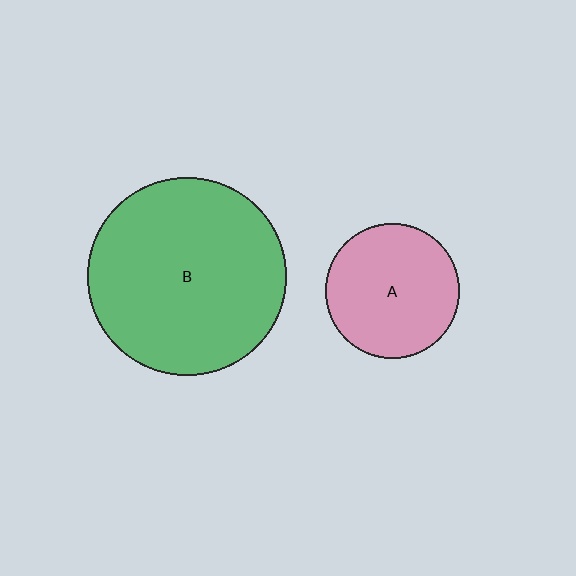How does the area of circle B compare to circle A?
Approximately 2.2 times.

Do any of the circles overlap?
No, none of the circles overlap.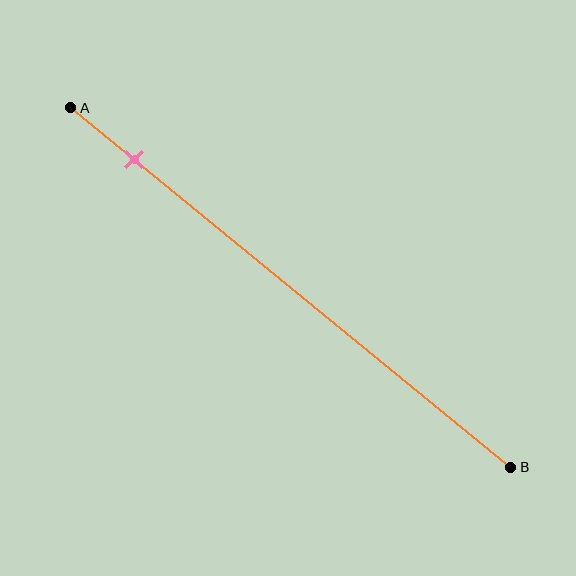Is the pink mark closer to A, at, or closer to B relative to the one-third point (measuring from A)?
The pink mark is closer to point A than the one-third point of segment AB.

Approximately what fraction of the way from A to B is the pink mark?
The pink mark is approximately 15% of the way from A to B.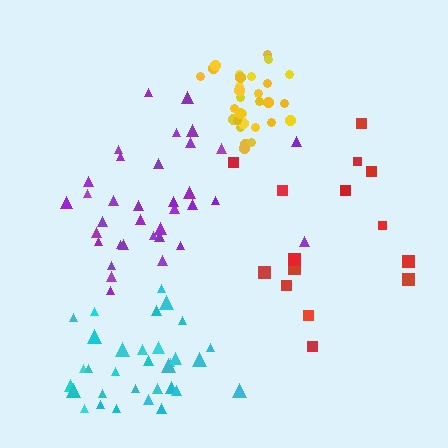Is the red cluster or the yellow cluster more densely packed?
Yellow.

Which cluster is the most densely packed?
Yellow.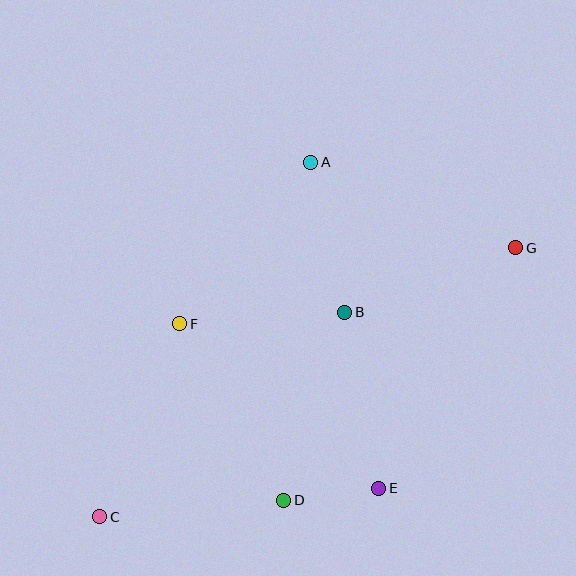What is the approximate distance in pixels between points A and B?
The distance between A and B is approximately 154 pixels.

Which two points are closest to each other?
Points D and E are closest to each other.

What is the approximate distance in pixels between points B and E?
The distance between B and E is approximately 179 pixels.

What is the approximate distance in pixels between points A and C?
The distance between A and C is approximately 413 pixels.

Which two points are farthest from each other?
Points C and G are farthest from each other.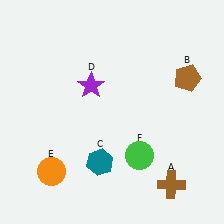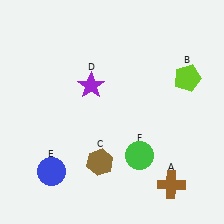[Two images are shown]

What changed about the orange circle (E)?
In Image 1, E is orange. In Image 2, it changed to blue.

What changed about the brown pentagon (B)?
In Image 1, B is brown. In Image 2, it changed to lime.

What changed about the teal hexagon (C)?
In Image 1, C is teal. In Image 2, it changed to brown.